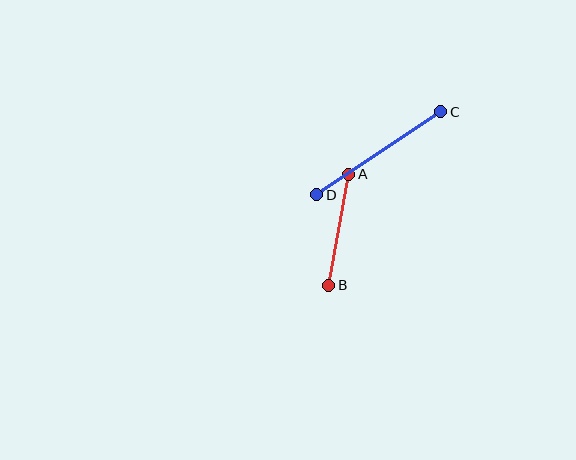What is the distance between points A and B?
The distance is approximately 113 pixels.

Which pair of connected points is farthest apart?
Points C and D are farthest apart.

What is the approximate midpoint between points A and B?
The midpoint is at approximately (339, 230) pixels.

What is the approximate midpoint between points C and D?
The midpoint is at approximately (379, 153) pixels.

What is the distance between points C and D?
The distance is approximately 149 pixels.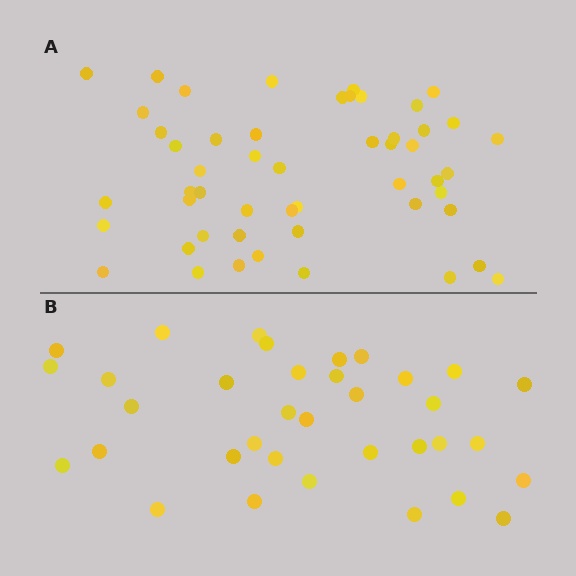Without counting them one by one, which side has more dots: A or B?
Region A (the top region) has more dots.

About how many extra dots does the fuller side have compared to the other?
Region A has approximately 15 more dots than region B.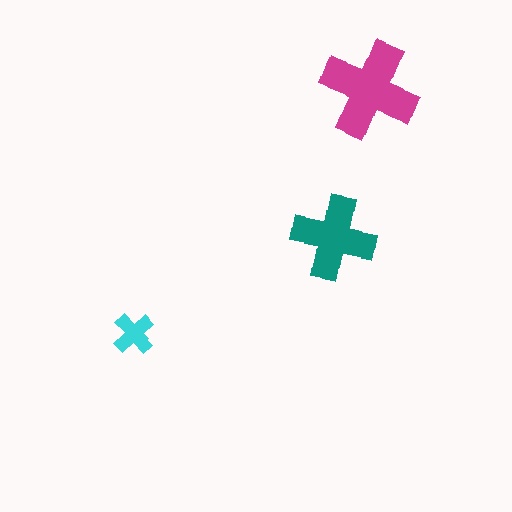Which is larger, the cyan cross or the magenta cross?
The magenta one.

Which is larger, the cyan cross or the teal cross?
The teal one.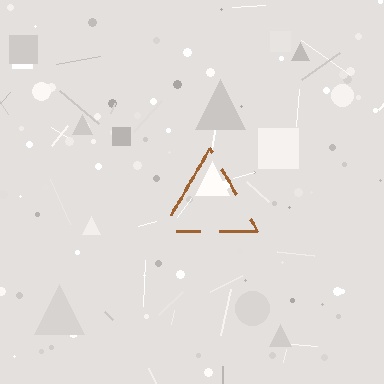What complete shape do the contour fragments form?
The contour fragments form a triangle.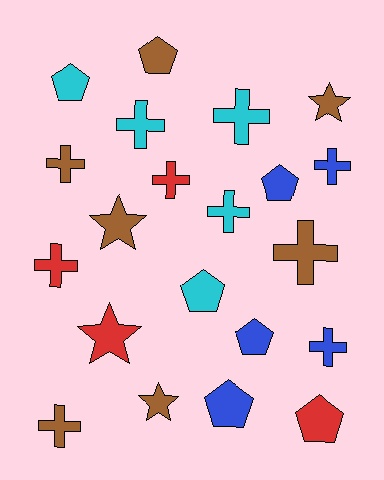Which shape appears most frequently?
Cross, with 10 objects.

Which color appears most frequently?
Brown, with 7 objects.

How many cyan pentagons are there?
There are 2 cyan pentagons.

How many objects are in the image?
There are 21 objects.